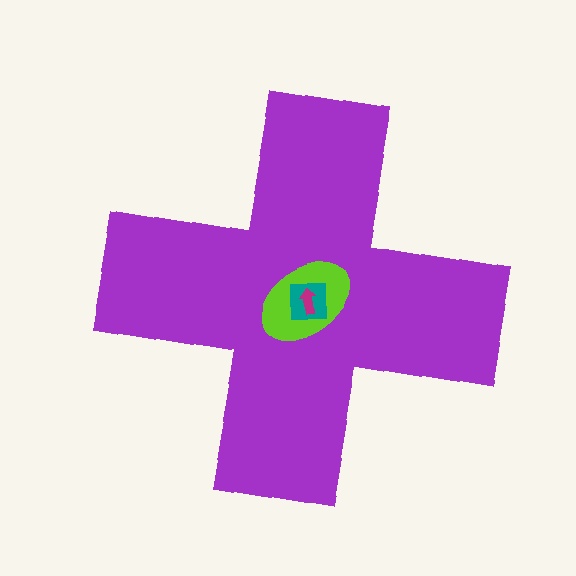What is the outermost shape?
The purple cross.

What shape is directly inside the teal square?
The magenta arrow.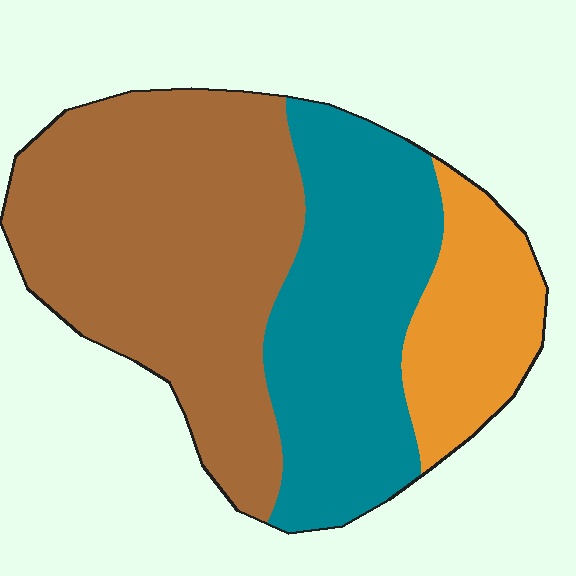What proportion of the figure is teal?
Teal takes up about one third (1/3) of the figure.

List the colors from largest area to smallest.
From largest to smallest: brown, teal, orange.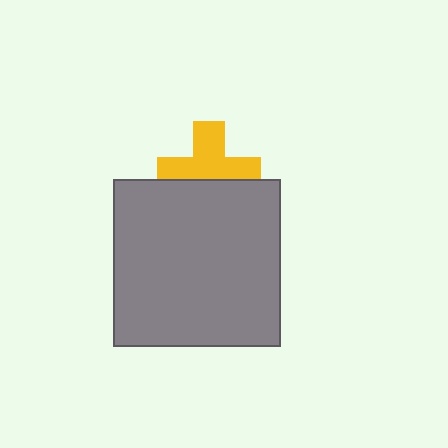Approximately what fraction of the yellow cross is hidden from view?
Roughly 39% of the yellow cross is hidden behind the gray square.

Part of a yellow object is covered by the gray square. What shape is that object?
It is a cross.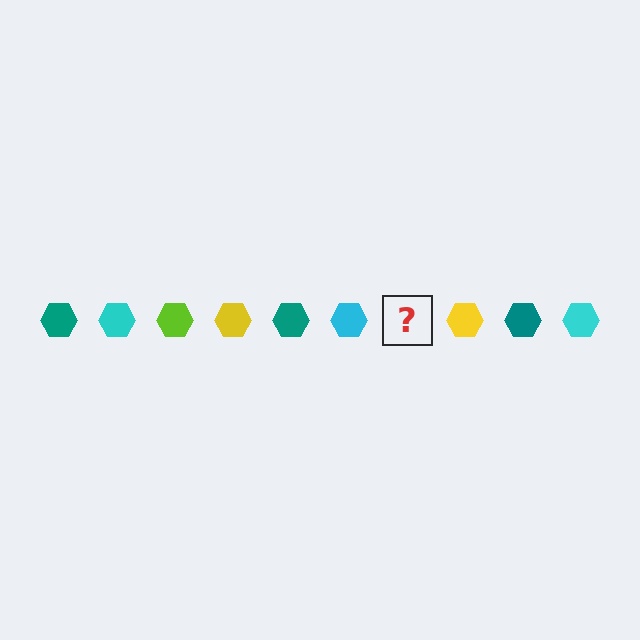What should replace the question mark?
The question mark should be replaced with a lime hexagon.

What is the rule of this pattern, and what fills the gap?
The rule is that the pattern cycles through teal, cyan, lime, yellow hexagons. The gap should be filled with a lime hexagon.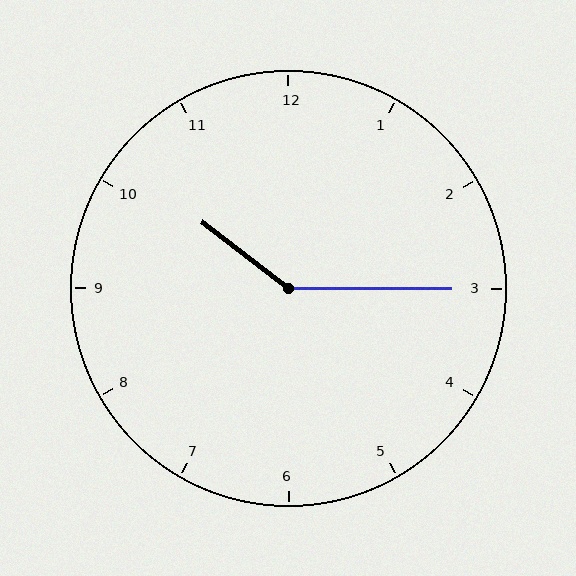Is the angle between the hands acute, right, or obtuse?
It is obtuse.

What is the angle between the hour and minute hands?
Approximately 142 degrees.